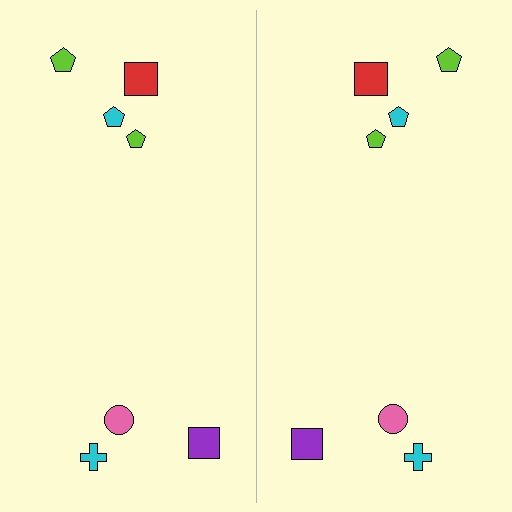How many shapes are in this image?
There are 14 shapes in this image.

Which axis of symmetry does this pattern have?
The pattern has a vertical axis of symmetry running through the center of the image.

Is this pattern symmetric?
Yes, this pattern has bilateral (reflection) symmetry.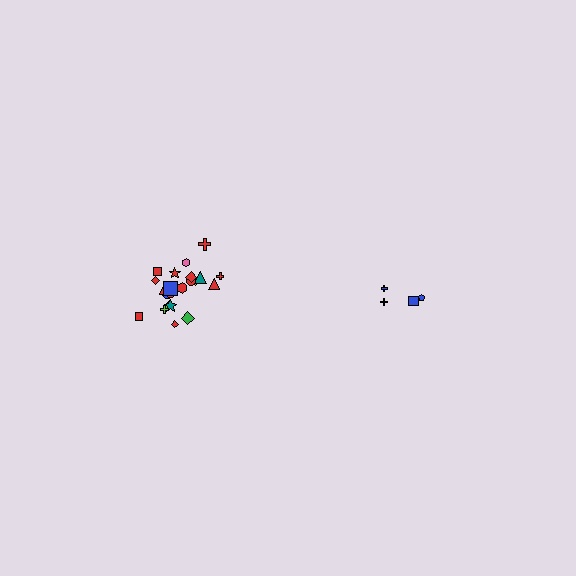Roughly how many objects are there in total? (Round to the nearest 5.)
Roughly 25 objects in total.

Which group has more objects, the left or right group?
The left group.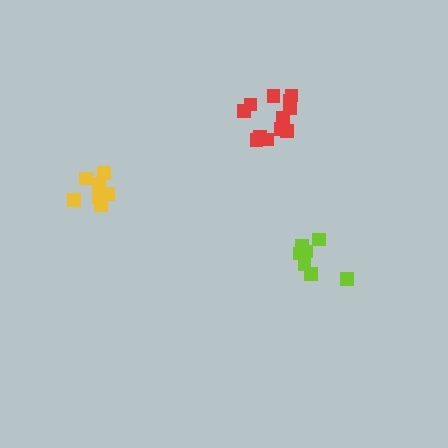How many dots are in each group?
Group 1: 12 dots, Group 2: 7 dots, Group 3: 10 dots (29 total).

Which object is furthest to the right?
The lime cluster is rightmost.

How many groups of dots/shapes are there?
There are 3 groups.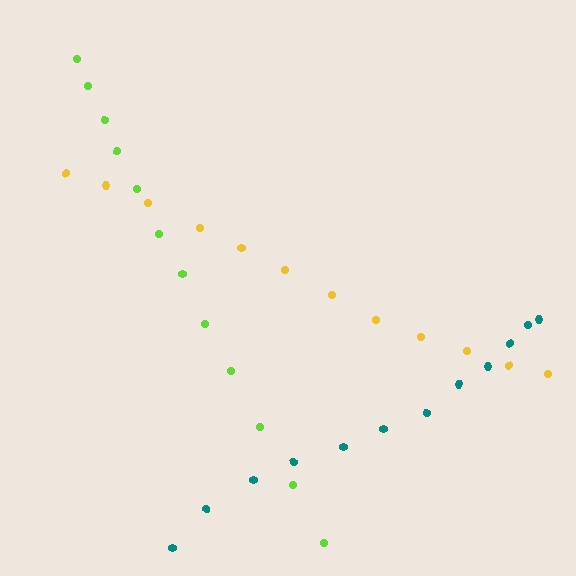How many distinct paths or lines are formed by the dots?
There are 3 distinct paths.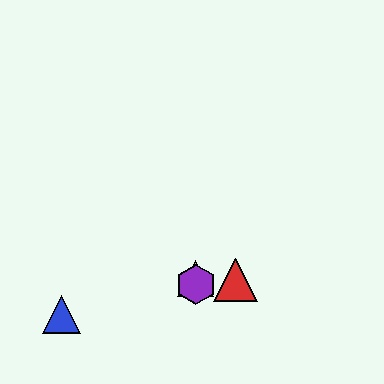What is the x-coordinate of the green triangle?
The green triangle is at x≈196.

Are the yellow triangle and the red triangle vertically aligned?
No, the yellow triangle is at x≈196 and the red triangle is at x≈236.